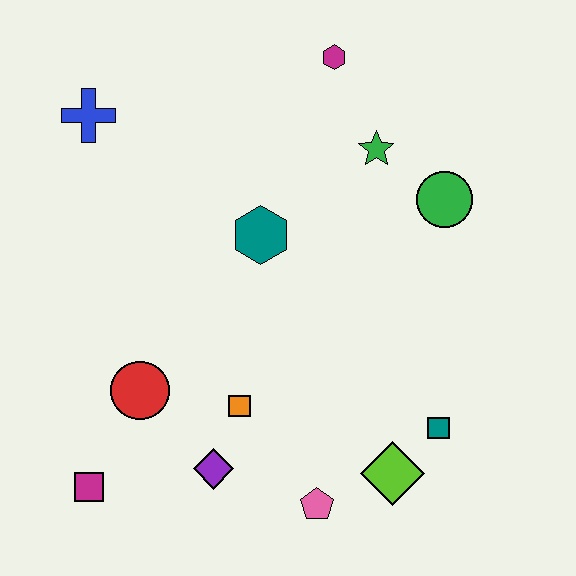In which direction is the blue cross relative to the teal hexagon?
The blue cross is to the left of the teal hexagon.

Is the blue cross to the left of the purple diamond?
Yes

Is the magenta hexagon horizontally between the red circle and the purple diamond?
No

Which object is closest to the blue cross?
The teal hexagon is closest to the blue cross.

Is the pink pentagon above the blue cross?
No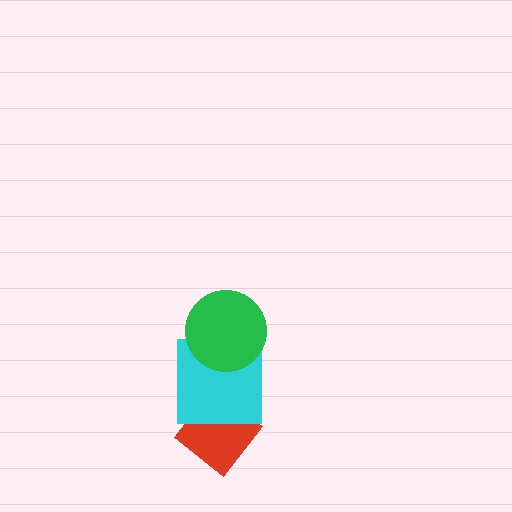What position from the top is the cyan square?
The cyan square is 2nd from the top.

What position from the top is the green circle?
The green circle is 1st from the top.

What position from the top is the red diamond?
The red diamond is 3rd from the top.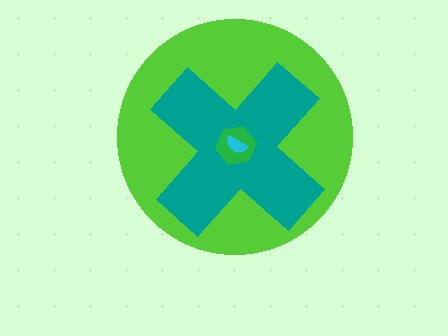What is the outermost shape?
The lime circle.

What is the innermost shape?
The cyan semicircle.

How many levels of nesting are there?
4.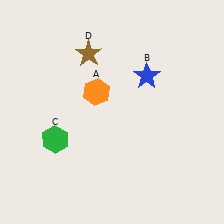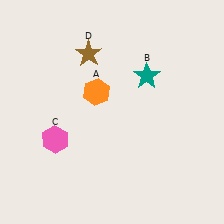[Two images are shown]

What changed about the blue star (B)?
In Image 1, B is blue. In Image 2, it changed to teal.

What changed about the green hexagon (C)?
In Image 1, C is green. In Image 2, it changed to pink.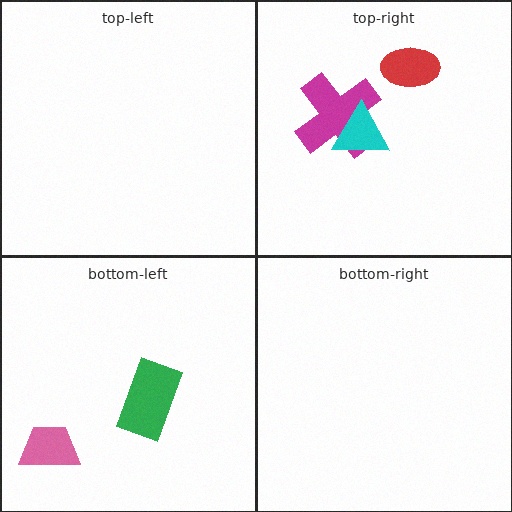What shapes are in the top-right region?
The magenta cross, the cyan triangle, the red ellipse.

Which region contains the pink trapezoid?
The bottom-left region.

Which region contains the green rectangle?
The bottom-left region.